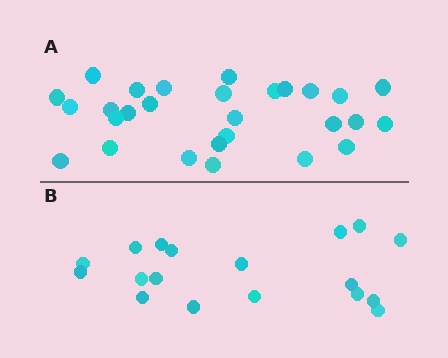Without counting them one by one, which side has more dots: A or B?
Region A (the top region) has more dots.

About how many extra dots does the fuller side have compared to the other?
Region A has roughly 10 or so more dots than region B.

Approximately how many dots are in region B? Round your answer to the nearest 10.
About 20 dots. (The exact count is 18, which rounds to 20.)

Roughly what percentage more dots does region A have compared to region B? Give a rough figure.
About 55% more.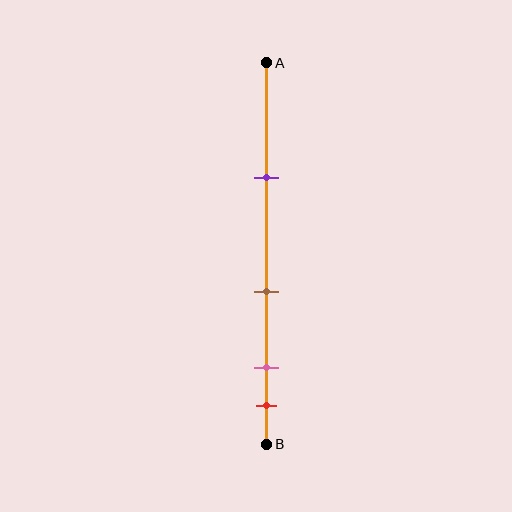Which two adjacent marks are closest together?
The pink and red marks are the closest adjacent pair.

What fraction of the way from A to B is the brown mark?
The brown mark is approximately 60% (0.6) of the way from A to B.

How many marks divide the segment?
There are 4 marks dividing the segment.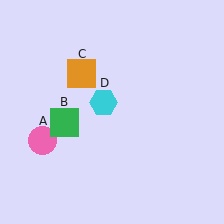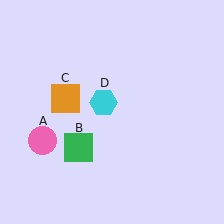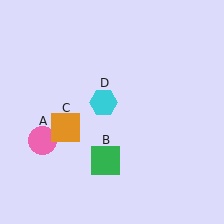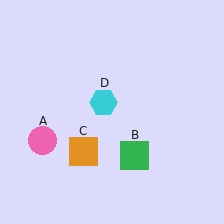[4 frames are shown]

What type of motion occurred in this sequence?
The green square (object B), orange square (object C) rotated counterclockwise around the center of the scene.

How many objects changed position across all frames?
2 objects changed position: green square (object B), orange square (object C).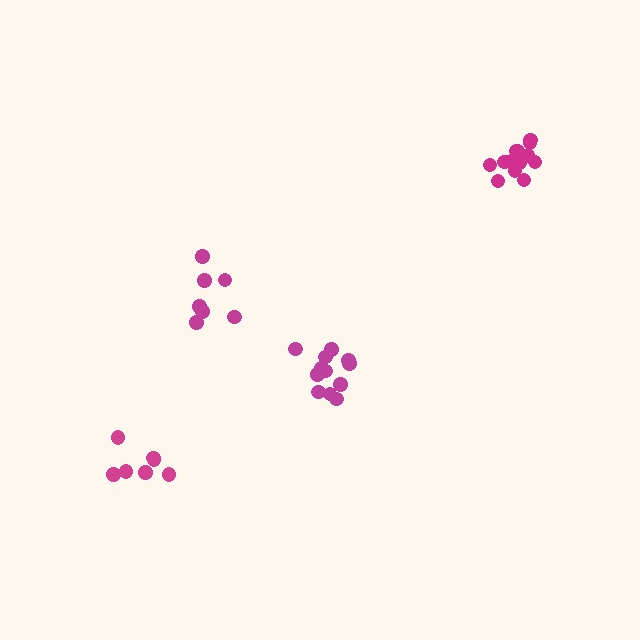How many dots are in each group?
Group 1: 13 dots, Group 2: 7 dots, Group 3: 7 dots, Group 4: 13 dots (40 total).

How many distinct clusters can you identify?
There are 4 distinct clusters.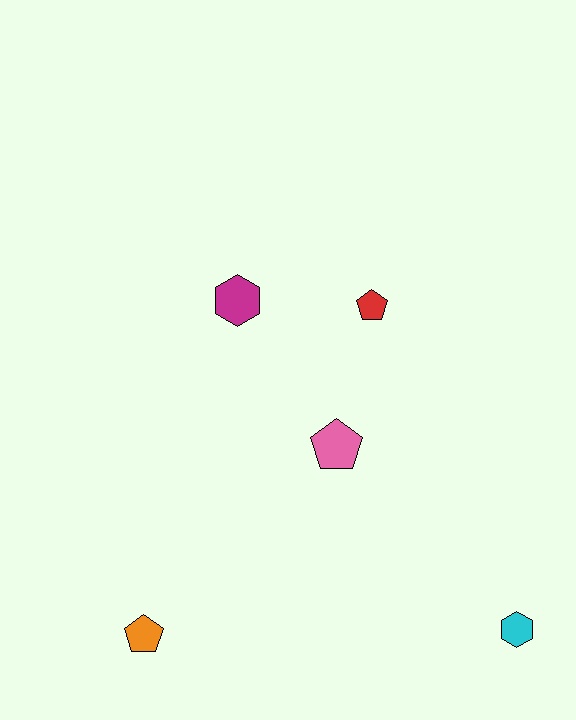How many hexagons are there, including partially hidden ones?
There are 2 hexagons.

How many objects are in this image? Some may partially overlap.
There are 5 objects.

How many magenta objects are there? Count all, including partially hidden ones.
There is 1 magenta object.